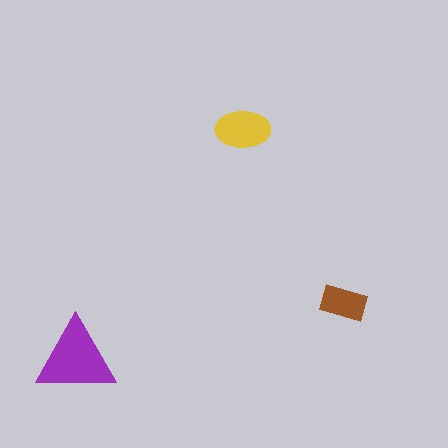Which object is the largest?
The purple triangle.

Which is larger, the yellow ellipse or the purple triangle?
The purple triangle.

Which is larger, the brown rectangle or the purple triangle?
The purple triangle.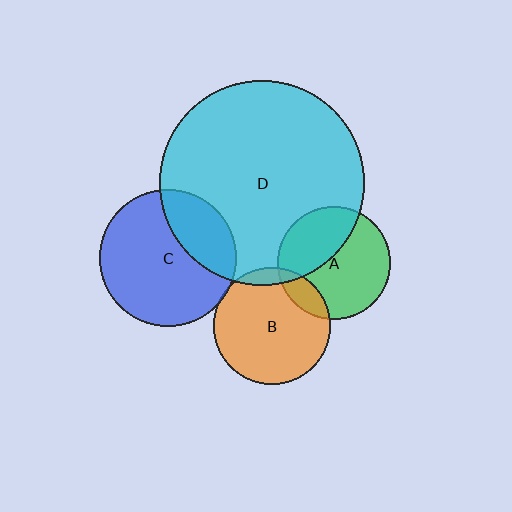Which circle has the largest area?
Circle D (cyan).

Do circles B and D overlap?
Yes.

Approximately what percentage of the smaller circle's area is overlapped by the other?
Approximately 5%.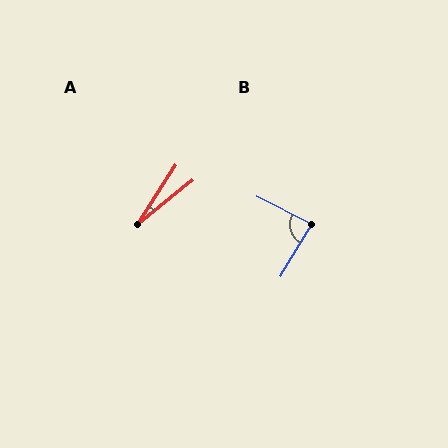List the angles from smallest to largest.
A (18°), B (86°).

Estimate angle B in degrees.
Approximately 86 degrees.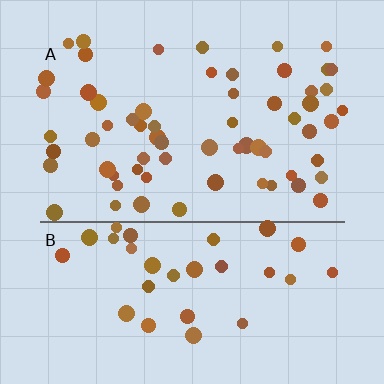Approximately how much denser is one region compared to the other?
Approximately 1.8× — region A over region B.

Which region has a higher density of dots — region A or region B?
A (the top).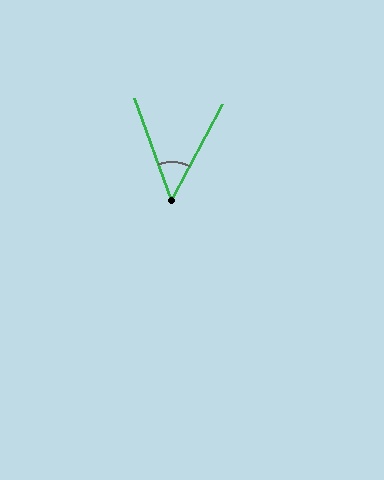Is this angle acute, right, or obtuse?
It is acute.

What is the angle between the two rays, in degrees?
Approximately 48 degrees.